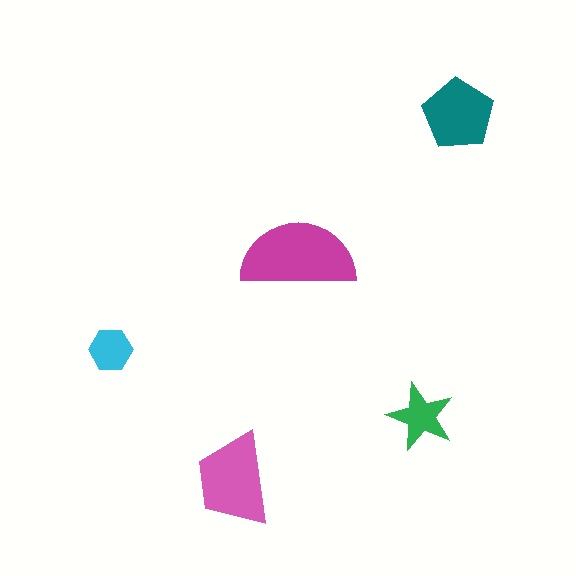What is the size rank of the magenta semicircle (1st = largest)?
1st.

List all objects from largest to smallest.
The magenta semicircle, the pink trapezoid, the teal pentagon, the green star, the cyan hexagon.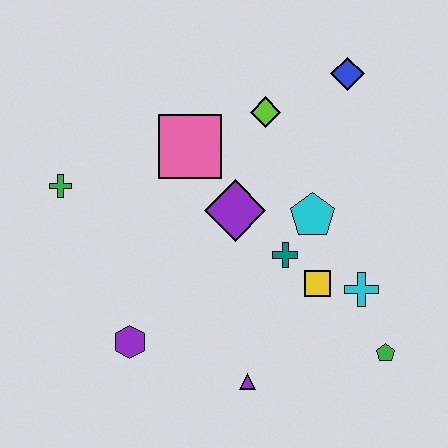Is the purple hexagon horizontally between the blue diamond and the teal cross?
No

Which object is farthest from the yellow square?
The green cross is farthest from the yellow square.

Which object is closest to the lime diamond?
The pink square is closest to the lime diamond.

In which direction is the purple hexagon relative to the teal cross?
The purple hexagon is to the left of the teal cross.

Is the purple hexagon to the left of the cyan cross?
Yes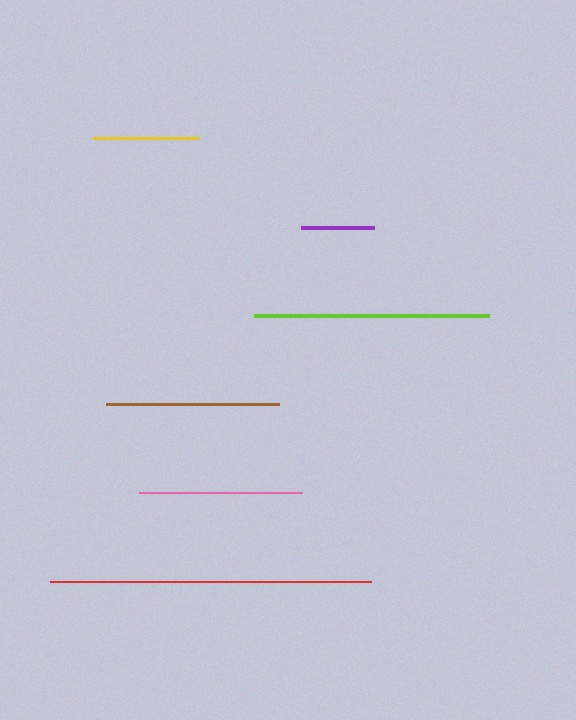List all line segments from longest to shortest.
From longest to shortest: red, lime, brown, pink, yellow, purple.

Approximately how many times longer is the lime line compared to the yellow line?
The lime line is approximately 2.2 times the length of the yellow line.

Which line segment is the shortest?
The purple line is the shortest at approximately 72 pixels.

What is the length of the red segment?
The red segment is approximately 321 pixels long.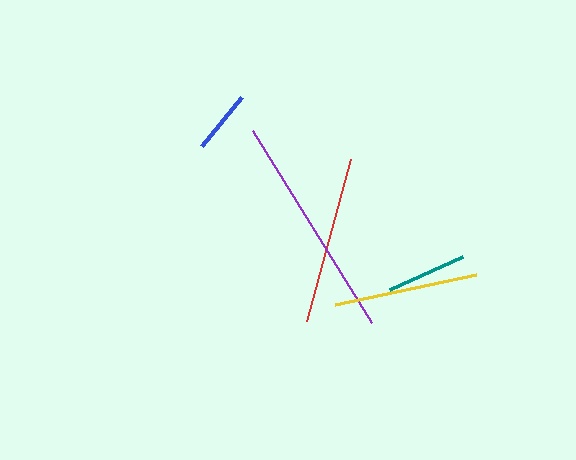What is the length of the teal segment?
The teal segment is approximately 80 pixels long.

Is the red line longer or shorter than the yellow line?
The red line is longer than the yellow line.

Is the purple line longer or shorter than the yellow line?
The purple line is longer than the yellow line.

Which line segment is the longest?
The purple line is the longest at approximately 226 pixels.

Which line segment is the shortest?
The blue line is the shortest at approximately 63 pixels.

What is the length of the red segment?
The red segment is approximately 167 pixels long.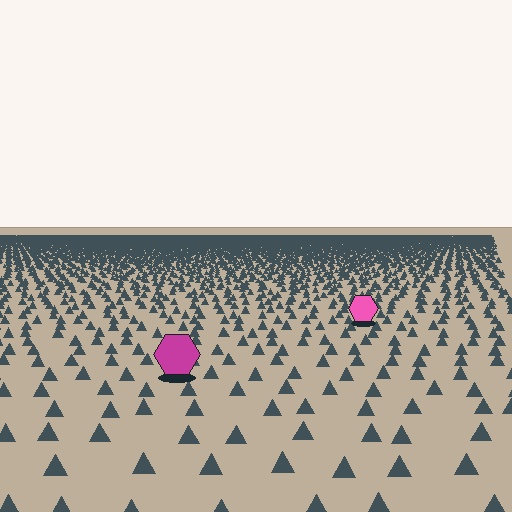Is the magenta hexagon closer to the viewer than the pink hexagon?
Yes. The magenta hexagon is closer — you can tell from the texture gradient: the ground texture is coarser near it.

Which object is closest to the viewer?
The magenta hexagon is closest. The texture marks near it are larger and more spread out.